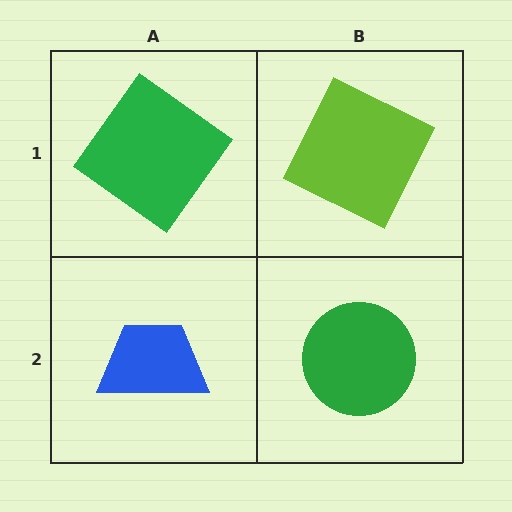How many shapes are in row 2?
2 shapes.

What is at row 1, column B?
A lime square.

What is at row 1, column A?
A green diamond.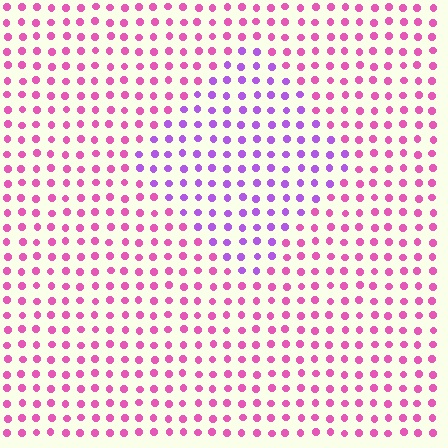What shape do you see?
I see a diamond.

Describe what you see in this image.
The image is filled with small pink elements in a uniform arrangement. A diamond-shaped region is visible where the elements are tinted to a slightly different hue, forming a subtle color boundary.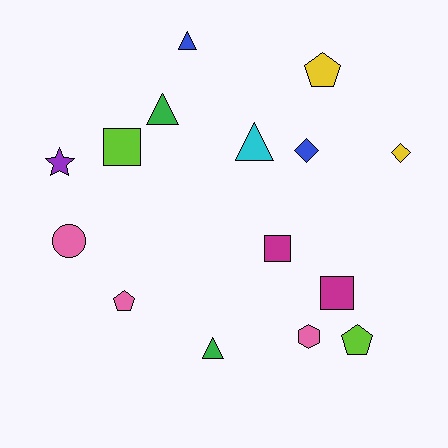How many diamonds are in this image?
There are 2 diamonds.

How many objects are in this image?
There are 15 objects.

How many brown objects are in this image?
There are no brown objects.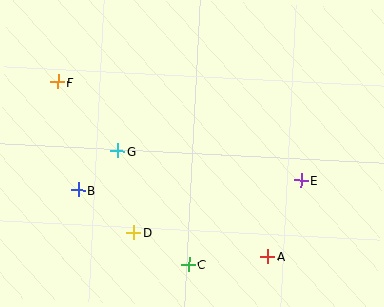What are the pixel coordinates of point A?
Point A is at (267, 256).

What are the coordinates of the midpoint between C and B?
The midpoint between C and B is at (133, 227).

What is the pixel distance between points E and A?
The distance between E and A is 83 pixels.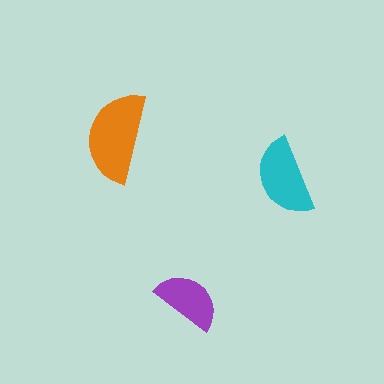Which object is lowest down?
The purple semicircle is bottommost.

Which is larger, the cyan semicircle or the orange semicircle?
The orange one.